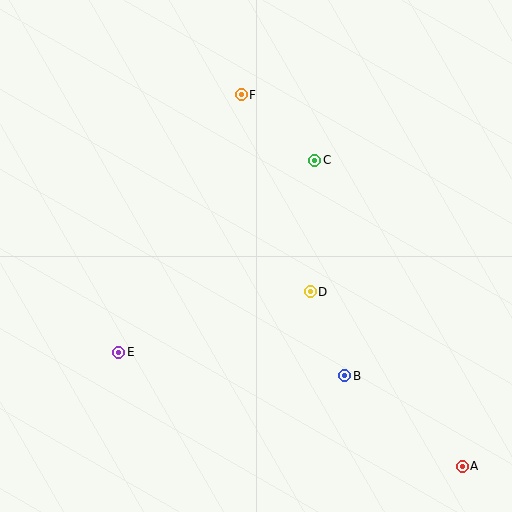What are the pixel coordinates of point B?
Point B is at (345, 376).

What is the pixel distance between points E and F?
The distance between E and F is 285 pixels.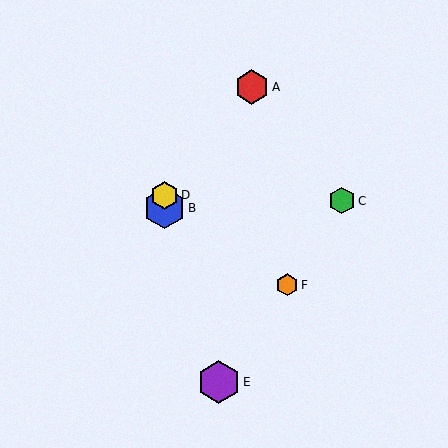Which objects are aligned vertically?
Objects B, D are aligned vertically.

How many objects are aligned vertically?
2 objects (B, D) are aligned vertically.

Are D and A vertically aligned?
No, D is at x≈164 and A is at x≈252.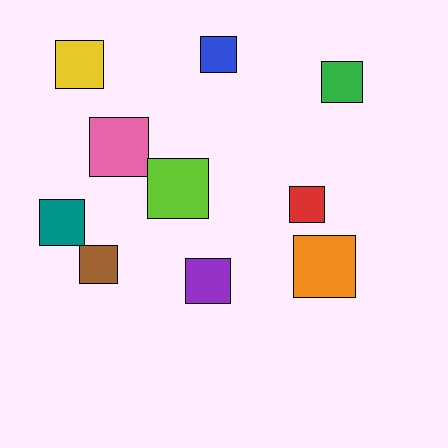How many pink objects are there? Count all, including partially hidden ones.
There is 1 pink object.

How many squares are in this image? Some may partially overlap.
There are 10 squares.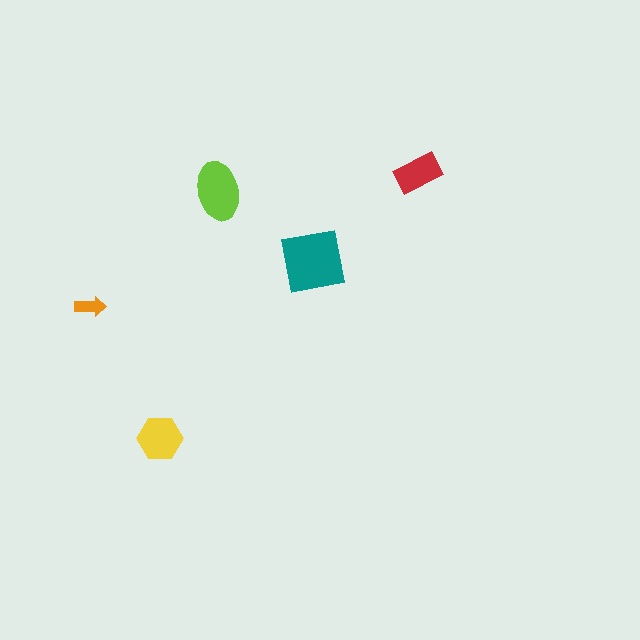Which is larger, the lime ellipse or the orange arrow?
The lime ellipse.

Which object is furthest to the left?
The orange arrow is leftmost.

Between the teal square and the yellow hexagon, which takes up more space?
The teal square.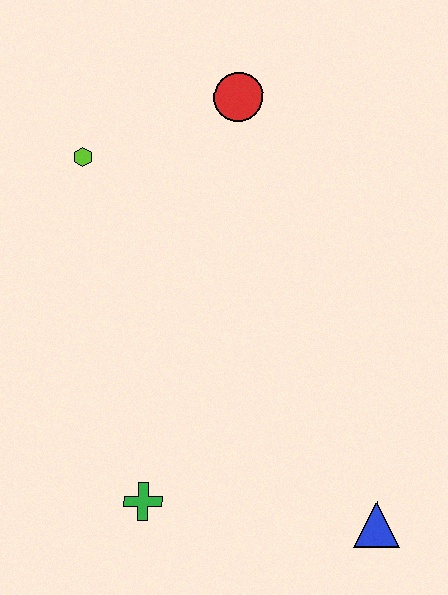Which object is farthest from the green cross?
The red circle is farthest from the green cross.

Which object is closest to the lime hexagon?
The red circle is closest to the lime hexagon.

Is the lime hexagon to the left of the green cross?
Yes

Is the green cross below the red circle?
Yes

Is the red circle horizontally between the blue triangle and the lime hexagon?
Yes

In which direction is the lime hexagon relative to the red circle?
The lime hexagon is to the left of the red circle.